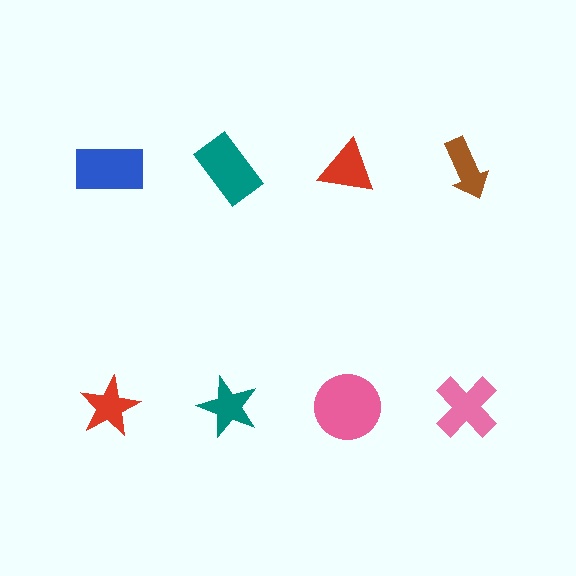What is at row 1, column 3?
A red triangle.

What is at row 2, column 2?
A teal star.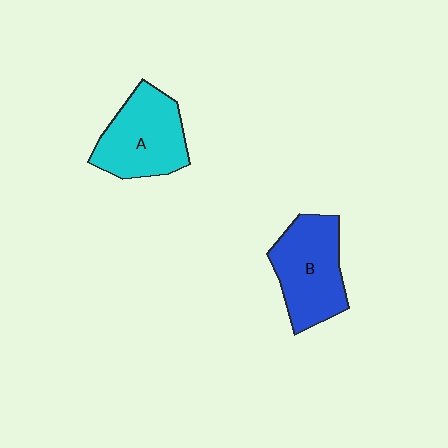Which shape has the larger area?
Shape B (blue).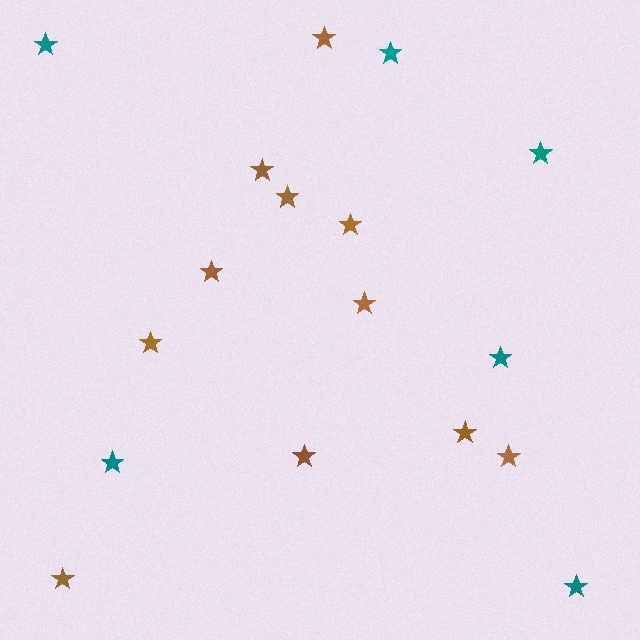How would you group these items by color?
There are 2 groups: one group of brown stars (11) and one group of teal stars (6).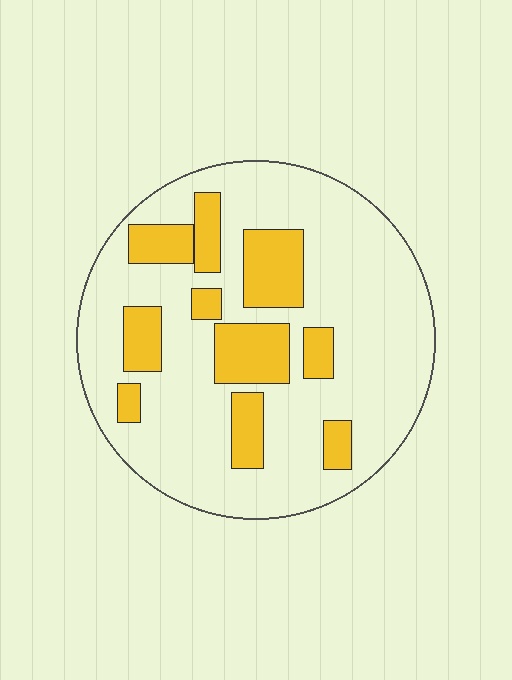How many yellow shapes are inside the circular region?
10.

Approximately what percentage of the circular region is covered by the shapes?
Approximately 25%.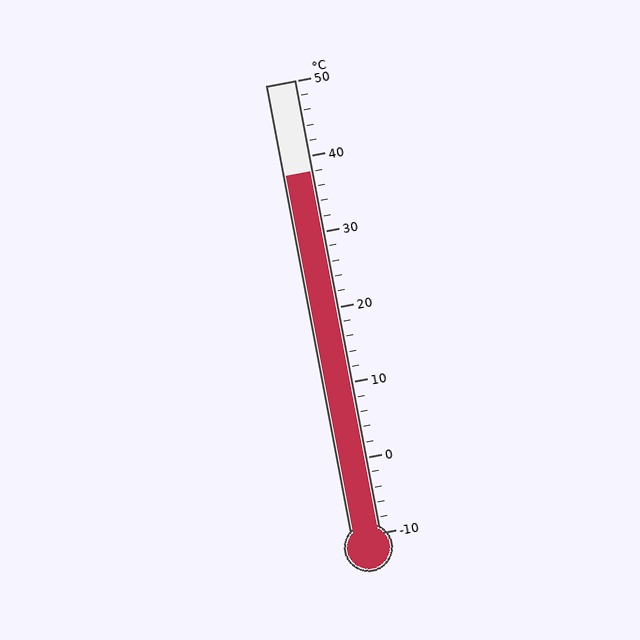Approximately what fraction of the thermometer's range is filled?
The thermometer is filled to approximately 80% of its range.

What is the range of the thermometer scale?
The thermometer scale ranges from -10°C to 50°C.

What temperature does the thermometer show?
The thermometer shows approximately 38°C.